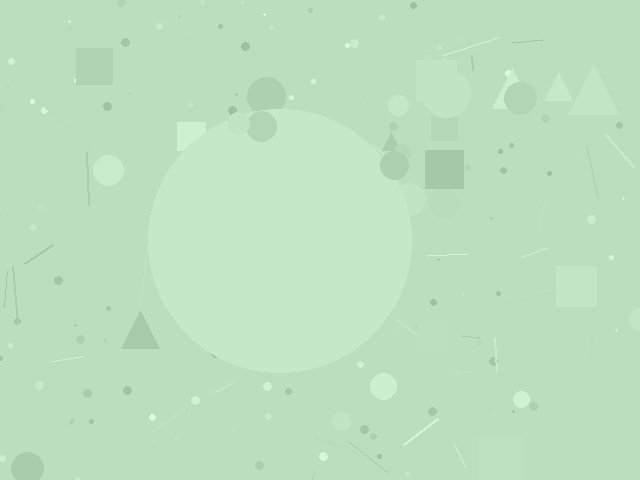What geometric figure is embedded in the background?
A circle is embedded in the background.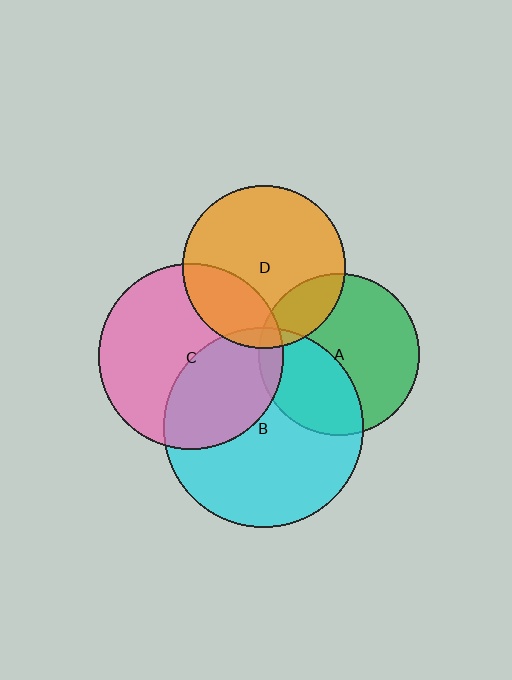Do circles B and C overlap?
Yes.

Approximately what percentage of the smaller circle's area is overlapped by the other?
Approximately 40%.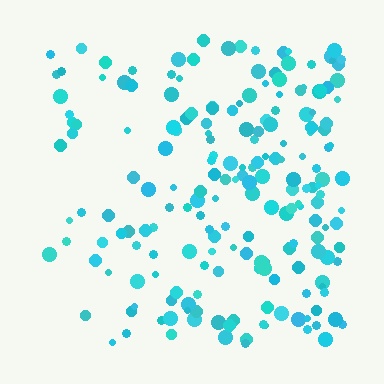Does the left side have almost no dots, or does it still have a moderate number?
Still a moderate number, just noticeably fewer than the right.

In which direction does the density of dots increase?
From left to right, with the right side densest.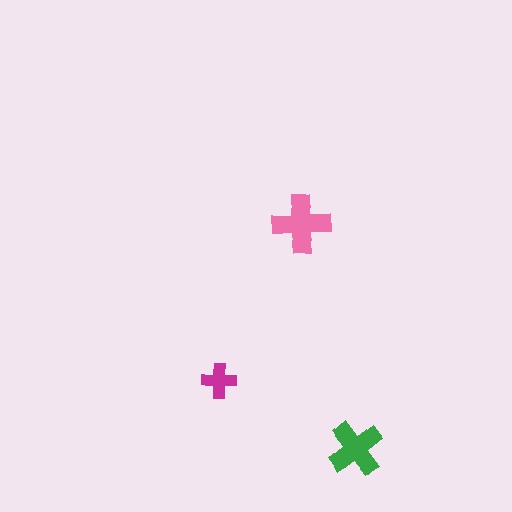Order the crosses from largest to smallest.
the pink one, the green one, the magenta one.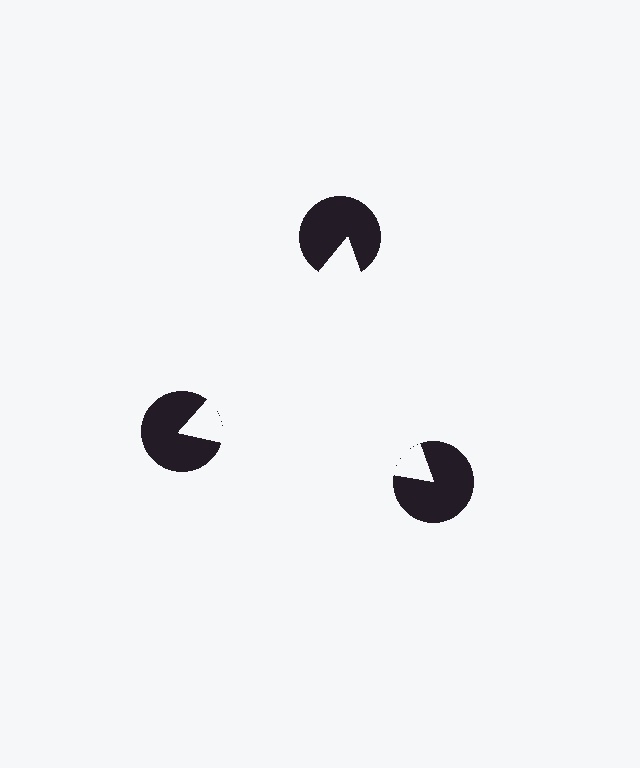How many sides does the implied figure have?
3 sides.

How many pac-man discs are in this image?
There are 3 — one at each vertex of the illusory triangle.